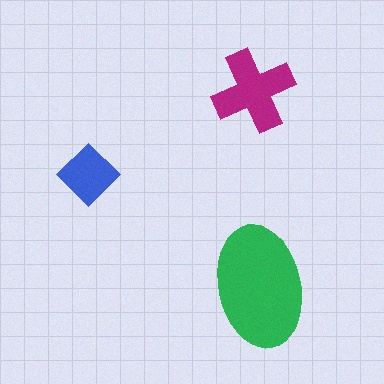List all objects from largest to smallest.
The green ellipse, the magenta cross, the blue diamond.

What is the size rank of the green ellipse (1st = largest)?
1st.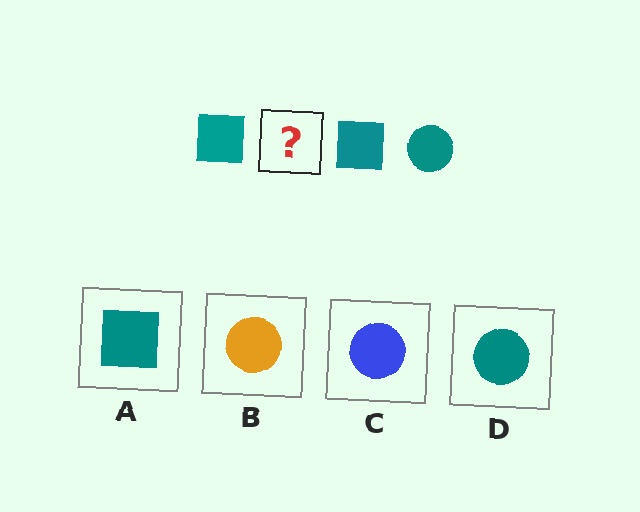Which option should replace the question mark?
Option D.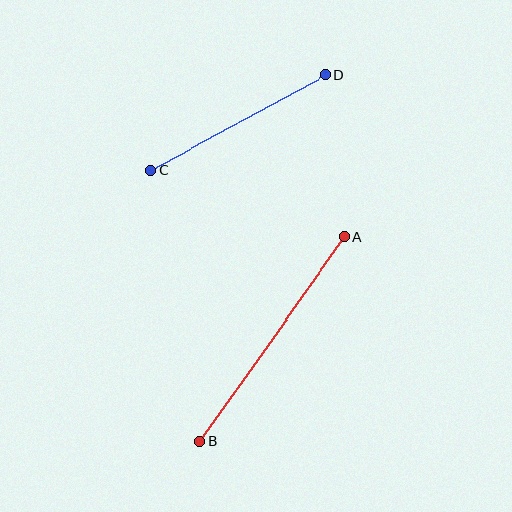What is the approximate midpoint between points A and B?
The midpoint is at approximately (272, 340) pixels.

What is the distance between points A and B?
The distance is approximately 250 pixels.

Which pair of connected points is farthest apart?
Points A and B are farthest apart.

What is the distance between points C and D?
The distance is approximately 198 pixels.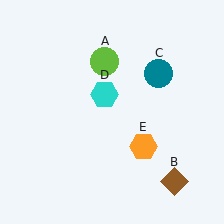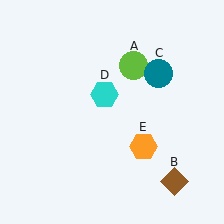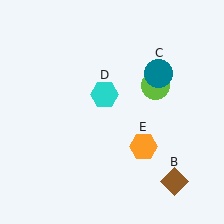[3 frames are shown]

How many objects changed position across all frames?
1 object changed position: lime circle (object A).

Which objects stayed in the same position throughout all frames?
Brown diamond (object B) and teal circle (object C) and cyan hexagon (object D) and orange hexagon (object E) remained stationary.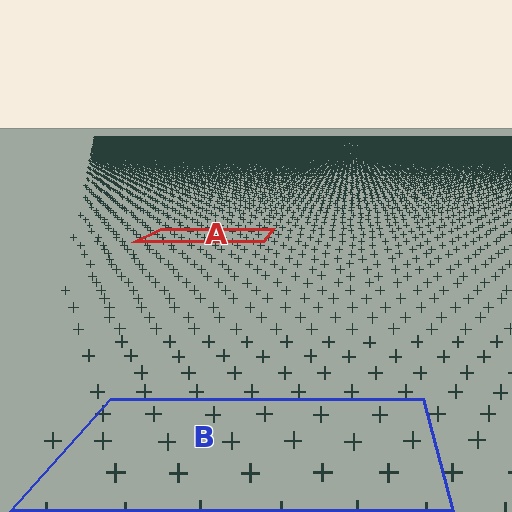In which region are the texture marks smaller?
The texture marks are smaller in region A, because it is farther away.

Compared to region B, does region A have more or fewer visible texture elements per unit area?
Region A has more texture elements per unit area — they are packed more densely because it is farther away.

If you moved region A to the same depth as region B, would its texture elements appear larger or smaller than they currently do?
They would appear larger. At a closer depth, the same texture elements are projected at a bigger on-screen size.